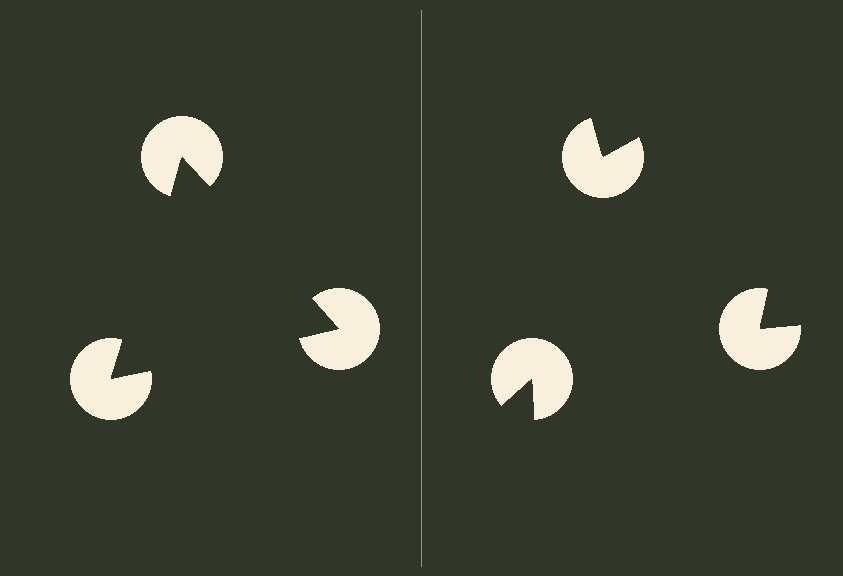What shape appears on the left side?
An illusory triangle.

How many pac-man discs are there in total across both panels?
6 — 3 on each side.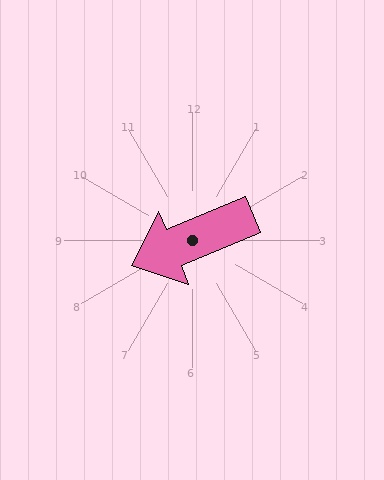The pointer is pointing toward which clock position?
Roughly 8 o'clock.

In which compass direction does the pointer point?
Southwest.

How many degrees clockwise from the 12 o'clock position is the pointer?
Approximately 247 degrees.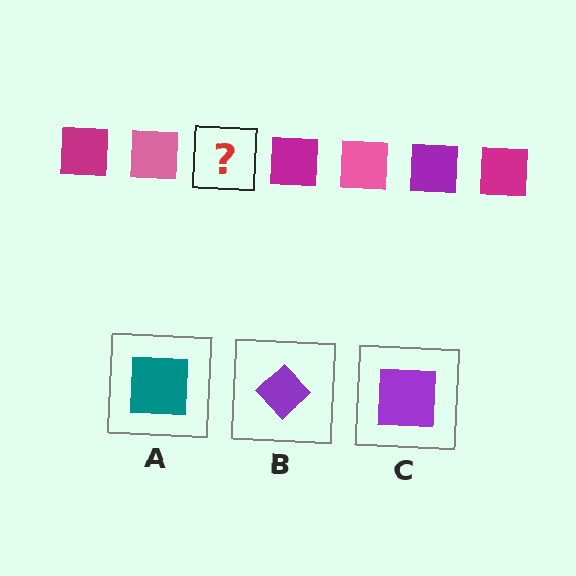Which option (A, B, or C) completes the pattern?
C.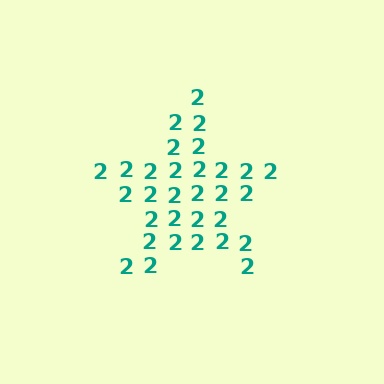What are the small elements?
The small elements are digit 2's.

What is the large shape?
The large shape is a star.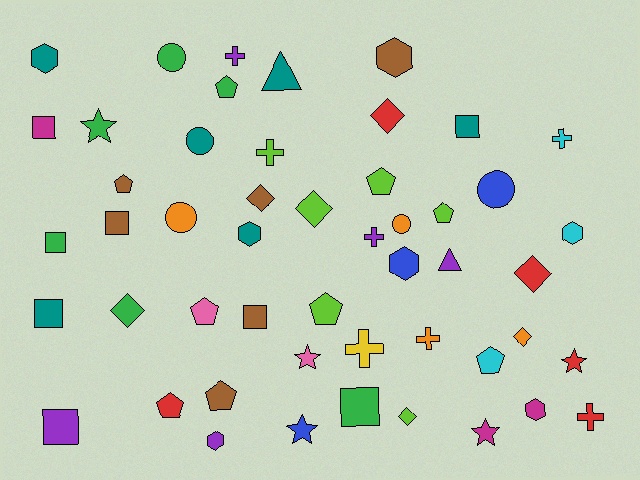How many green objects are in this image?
There are 6 green objects.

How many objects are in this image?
There are 50 objects.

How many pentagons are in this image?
There are 9 pentagons.